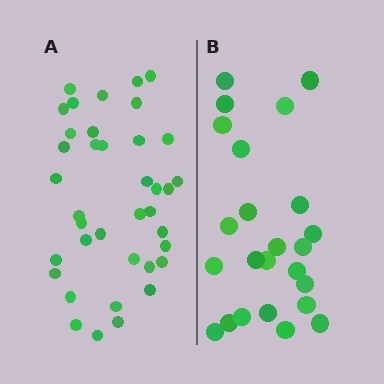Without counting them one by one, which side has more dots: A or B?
Region A (the left region) has more dots.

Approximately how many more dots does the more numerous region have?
Region A has approximately 15 more dots than region B.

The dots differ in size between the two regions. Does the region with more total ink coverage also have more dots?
No. Region B has more total ink coverage because its dots are larger, but region A actually contains more individual dots. Total area can be misleading — the number of items is what matters here.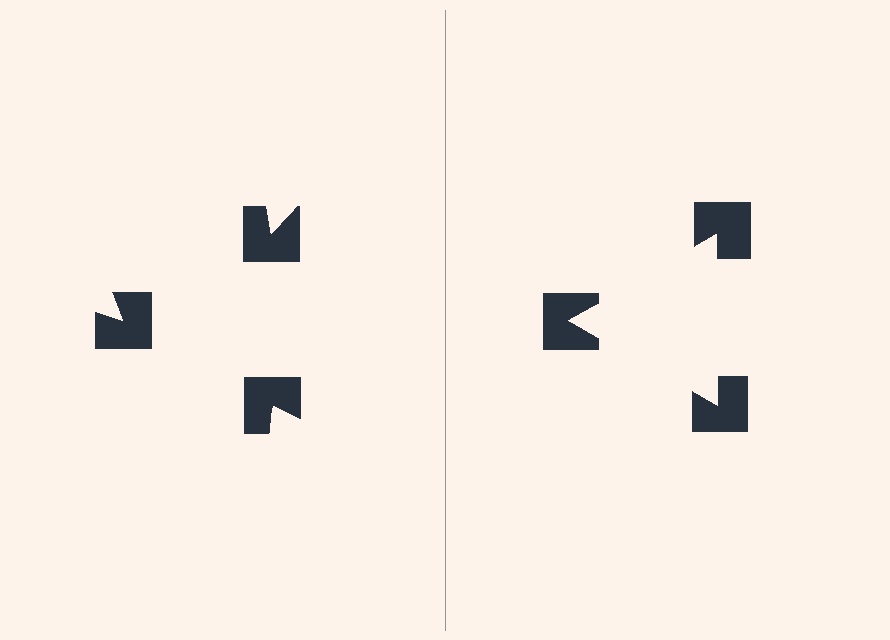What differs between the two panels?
The notched squares are positioned identically on both sides; only the wedge orientations differ. On the right they align to a triangle; on the left they are misaligned.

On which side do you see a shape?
An illusory triangle appears on the right side. On the left side the wedge cuts are rotated, so no coherent shape forms.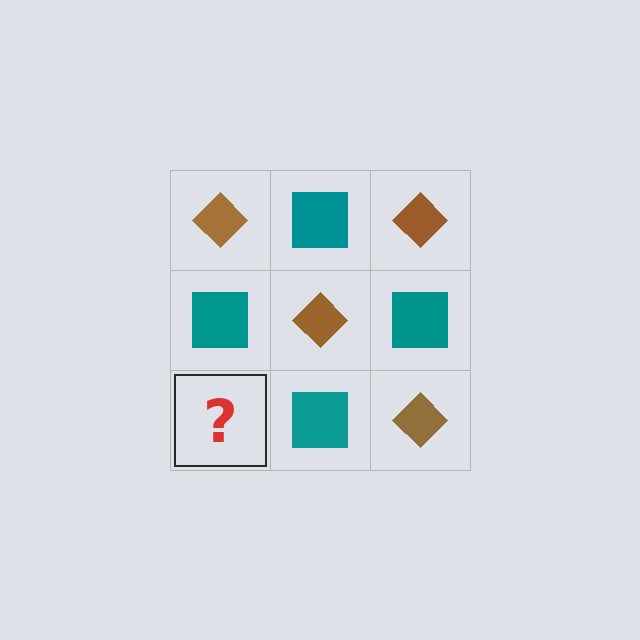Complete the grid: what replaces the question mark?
The question mark should be replaced with a brown diamond.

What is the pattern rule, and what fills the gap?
The rule is that it alternates brown diamond and teal square in a checkerboard pattern. The gap should be filled with a brown diamond.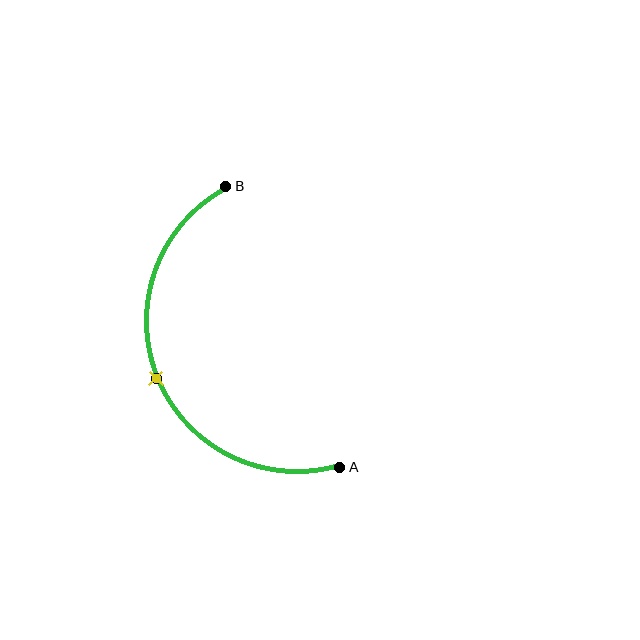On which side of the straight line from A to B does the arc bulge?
The arc bulges to the left of the straight line connecting A and B.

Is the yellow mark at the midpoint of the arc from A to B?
Yes. The yellow mark lies on the arc at equal arc-length from both A and B — it is the arc midpoint.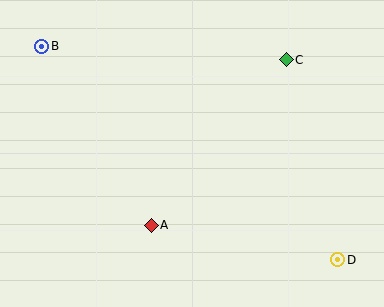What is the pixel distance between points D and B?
The distance between D and B is 365 pixels.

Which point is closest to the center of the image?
Point A at (151, 225) is closest to the center.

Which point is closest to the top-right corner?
Point C is closest to the top-right corner.